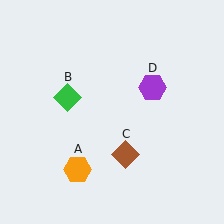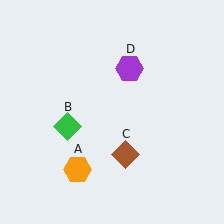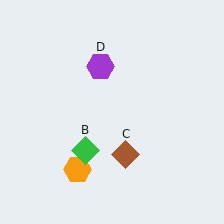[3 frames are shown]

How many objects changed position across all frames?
2 objects changed position: green diamond (object B), purple hexagon (object D).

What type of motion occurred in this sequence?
The green diamond (object B), purple hexagon (object D) rotated counterclockwise around the center of the scene.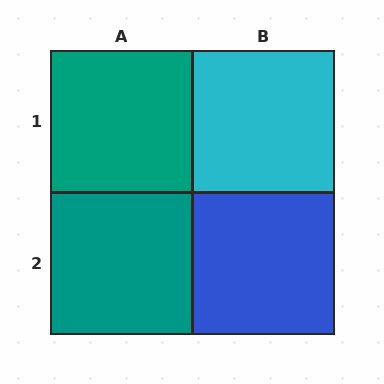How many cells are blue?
1 cell is blue.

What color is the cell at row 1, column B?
Cyan.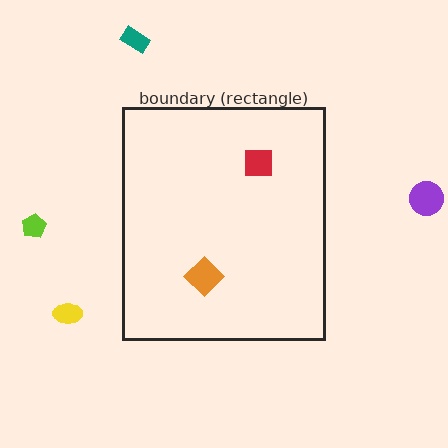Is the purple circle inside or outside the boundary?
Outside.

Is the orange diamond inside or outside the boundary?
Inside.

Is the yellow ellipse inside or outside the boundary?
Outside.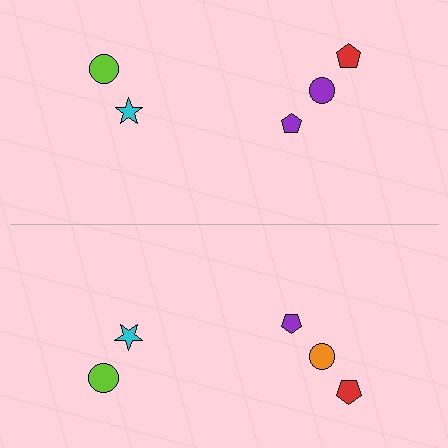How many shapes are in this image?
There are 10 shapes in this image.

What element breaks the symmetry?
The orange circle on the bottom side breaks the symmetry — its mirror counterpart is purple.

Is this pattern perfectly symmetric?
No, the pattern is not perfectly symmetric. The orange circle on the bottom side breaks the symmetry — its mirror counterpart is purple.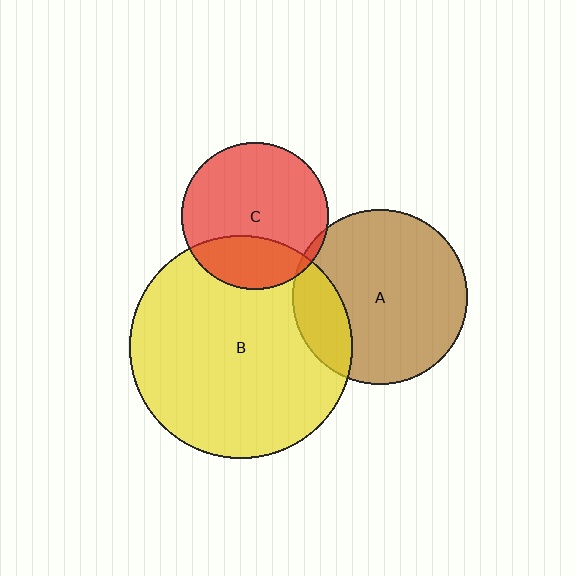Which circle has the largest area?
Circle B (yellow).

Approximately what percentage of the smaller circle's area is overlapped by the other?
Approximately 20%.